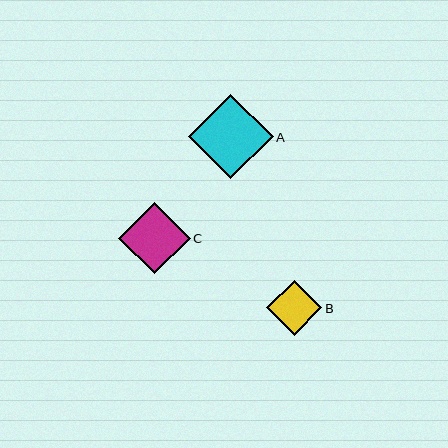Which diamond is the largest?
Diamond A is the largest with a size of approximately 84 pixels.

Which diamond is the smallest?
Diamond B is the smallest with a size of approximately 55 pixels.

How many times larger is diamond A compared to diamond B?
Diamond A is approximately 1.5 times the size of diamond B.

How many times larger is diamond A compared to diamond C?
Diamond A is approximately 1.2 times the size of diamond C.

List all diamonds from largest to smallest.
From largest to smallest: A, C, B.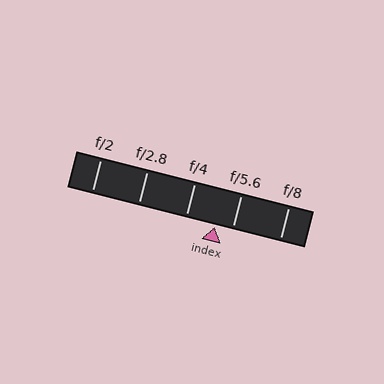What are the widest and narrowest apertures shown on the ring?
The widest aperture shown is f/2 and the narrowest is f/8.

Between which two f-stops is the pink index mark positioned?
The index mark is between f/4 and f/5.6.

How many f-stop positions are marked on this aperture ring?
There are 5 f-stop positions marked.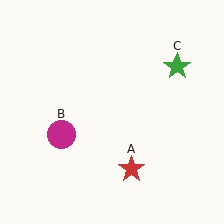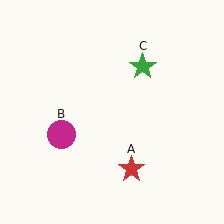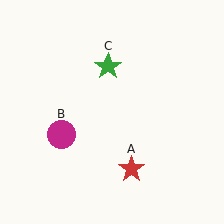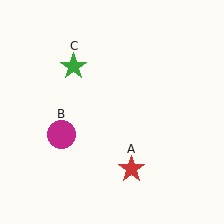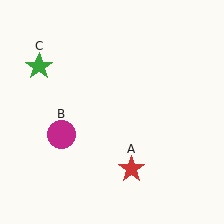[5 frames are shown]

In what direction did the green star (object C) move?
The green star (object C) moved left.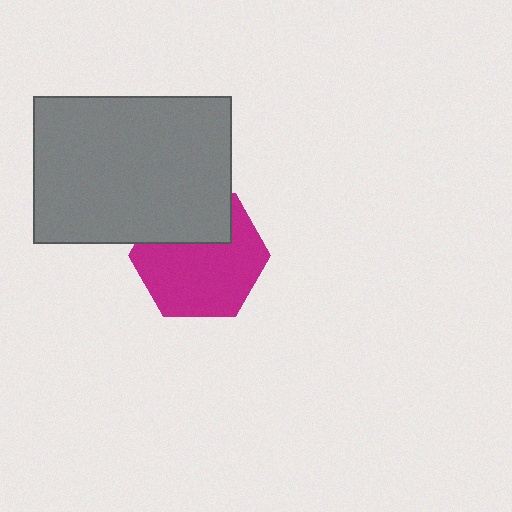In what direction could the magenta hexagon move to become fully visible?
The magenta hexagon could move down. That would shift it out from behind the gray rectangle entirely.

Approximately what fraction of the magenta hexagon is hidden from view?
Roughly 31% of the magenta hexagon is hidden behind the gray rectangle.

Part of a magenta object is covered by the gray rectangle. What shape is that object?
It is a hexagon.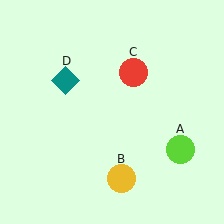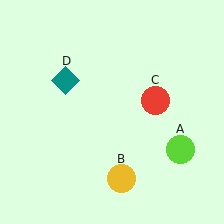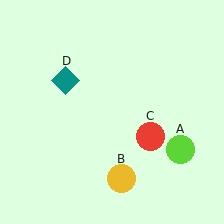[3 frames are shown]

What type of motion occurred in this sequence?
The red circle (object C) rotated clockwise around the center of the scene.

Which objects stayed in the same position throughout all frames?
Lime circle (object A) and yellow circle (object B) and teal diamond (object D) remained stationary.